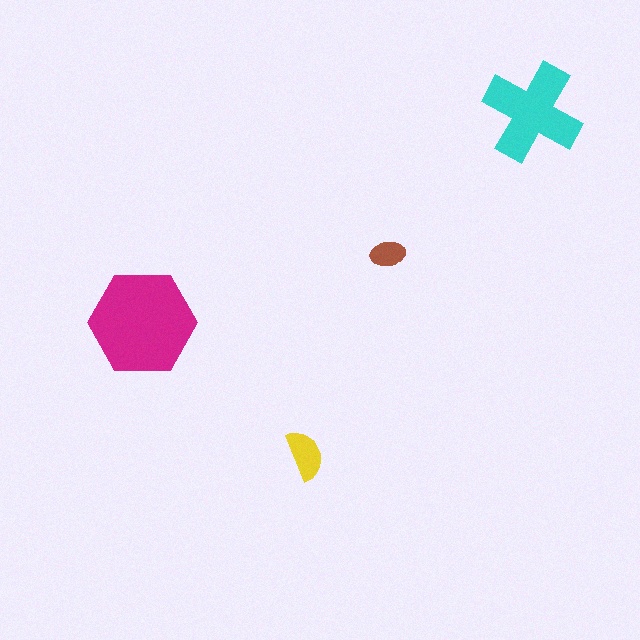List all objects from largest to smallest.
The magenta hexagon, the cyan cross, the yellow semicircle, the brown ellipse.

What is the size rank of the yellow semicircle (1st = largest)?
3rd.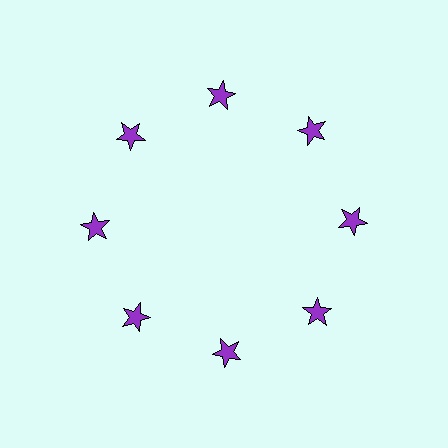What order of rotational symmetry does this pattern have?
This pattern has 8-fold rotational symmetry.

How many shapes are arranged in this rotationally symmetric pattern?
There are 8 shapes, arranged in 8 groups of 1.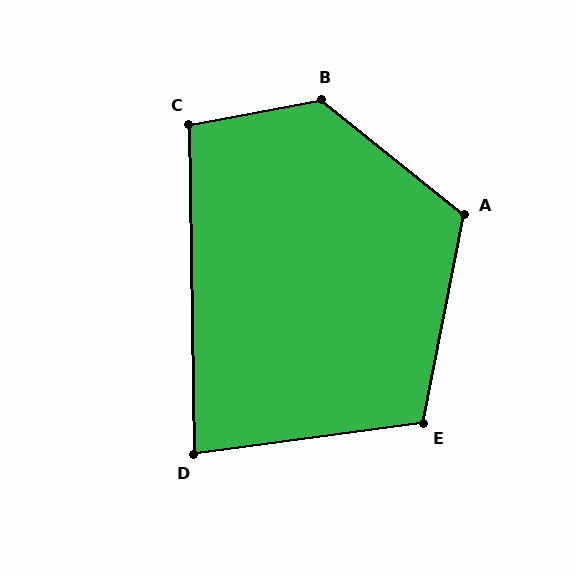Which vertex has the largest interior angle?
B, at approximately 131 degrees.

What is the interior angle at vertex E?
Approximately 109 degrees (obtuse).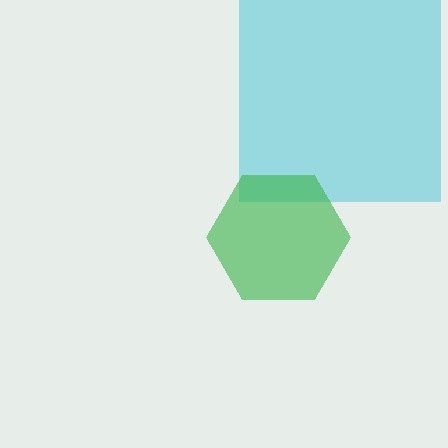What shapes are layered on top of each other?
The layered shapes are: a cyan square, a green hexagon.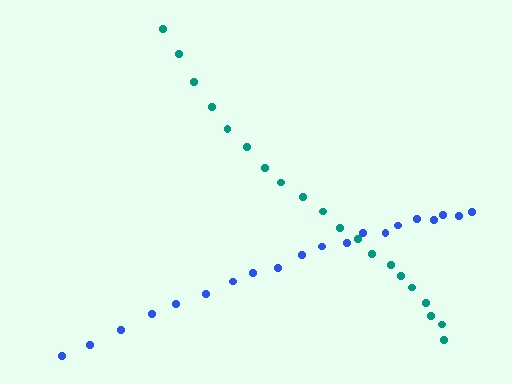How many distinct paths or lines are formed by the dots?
There are 2 distinct paths.